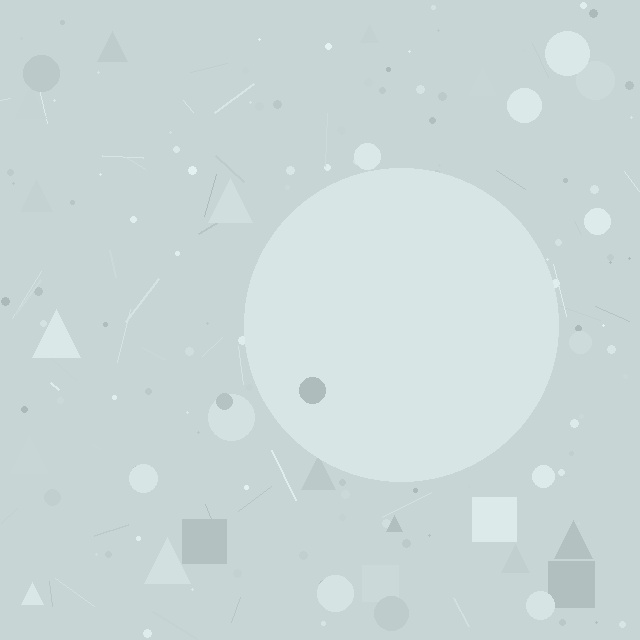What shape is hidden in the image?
A circle is hidden in the image.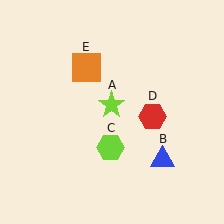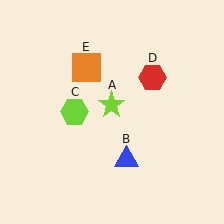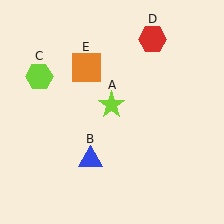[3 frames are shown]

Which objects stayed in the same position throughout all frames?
Lime star (object A) and orange square (object E) remained stationary.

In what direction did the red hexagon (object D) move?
The red hexagon (object D) moved up.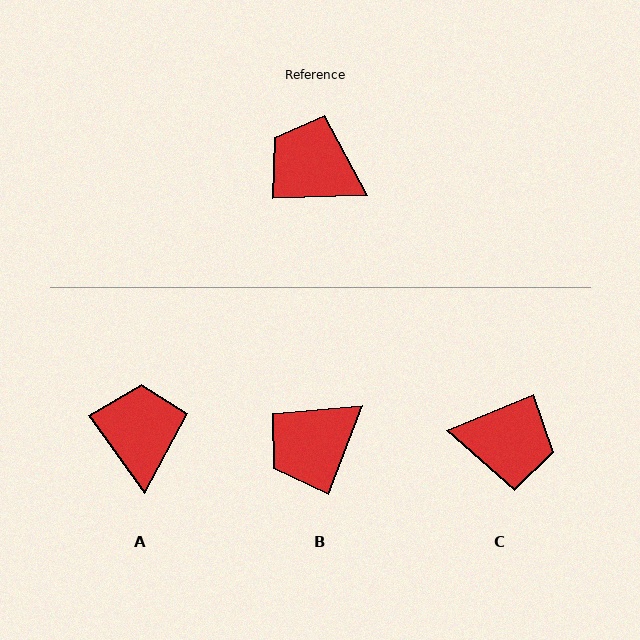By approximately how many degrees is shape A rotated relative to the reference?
Approximately 56 degrees clockwise.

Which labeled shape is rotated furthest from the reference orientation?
C, about 159 degrees away.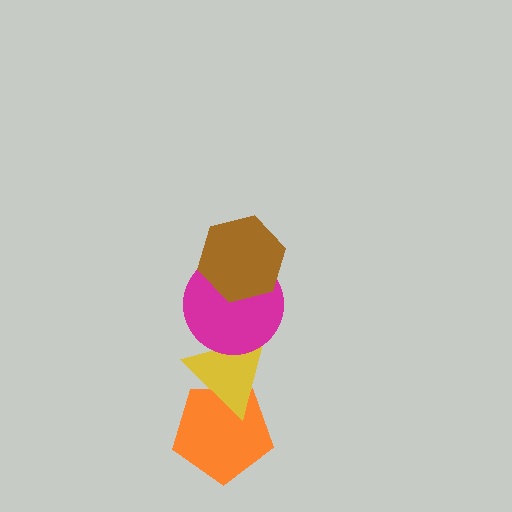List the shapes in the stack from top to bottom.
From top to bottom: the brown hexagon, the magenta circle, the yellow triangle, the orange pentagon.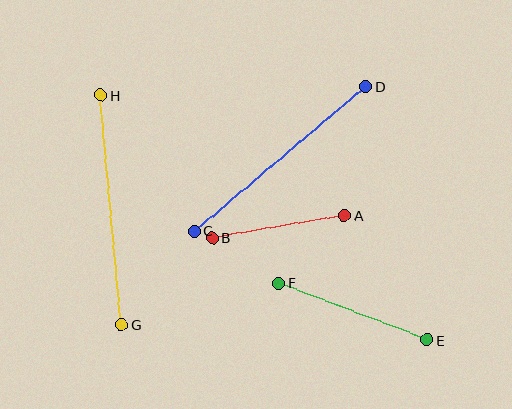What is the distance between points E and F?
The distance is approximately 159 pixels.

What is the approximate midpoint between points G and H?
The midpoint is at approximately (111, 210) pixels.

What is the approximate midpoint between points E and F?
The midpoint is at approximately (353, 312) pixels.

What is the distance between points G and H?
The distance is approximately 230 pixels.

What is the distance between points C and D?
The distance is approximately 225 pixels.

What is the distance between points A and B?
The distance is approximately 134 pixels.